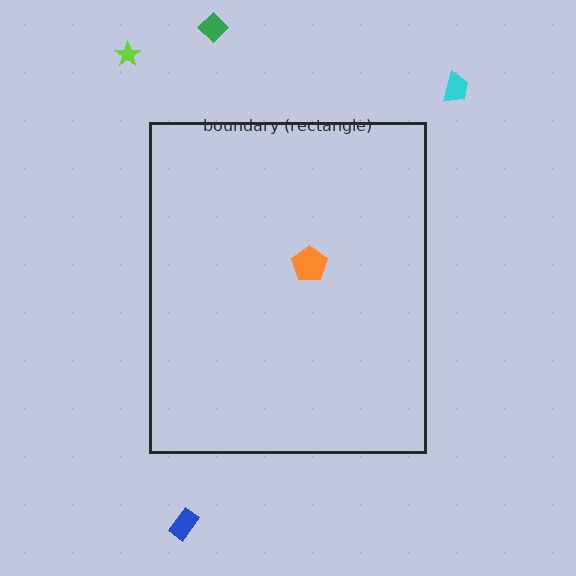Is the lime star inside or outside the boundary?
Outside.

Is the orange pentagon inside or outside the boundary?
Inside.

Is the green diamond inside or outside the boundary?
Outside.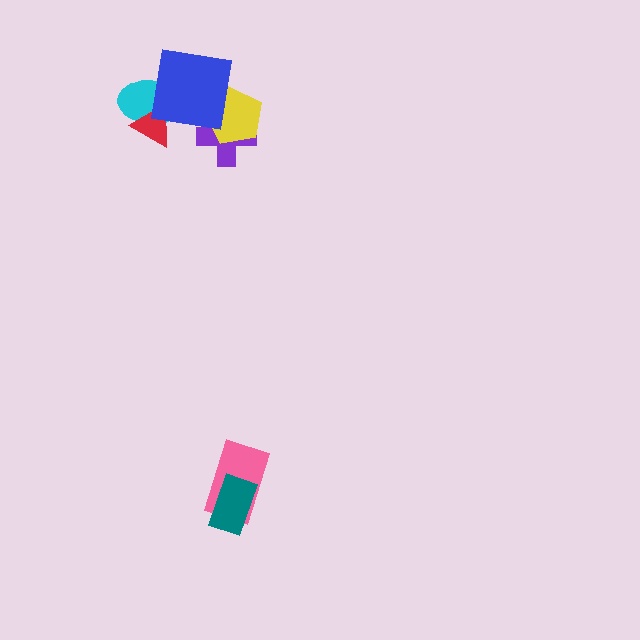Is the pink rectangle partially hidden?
Yes, it is partially covered by another shape.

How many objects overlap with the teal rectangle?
1 object overlaps with the teal rectangle.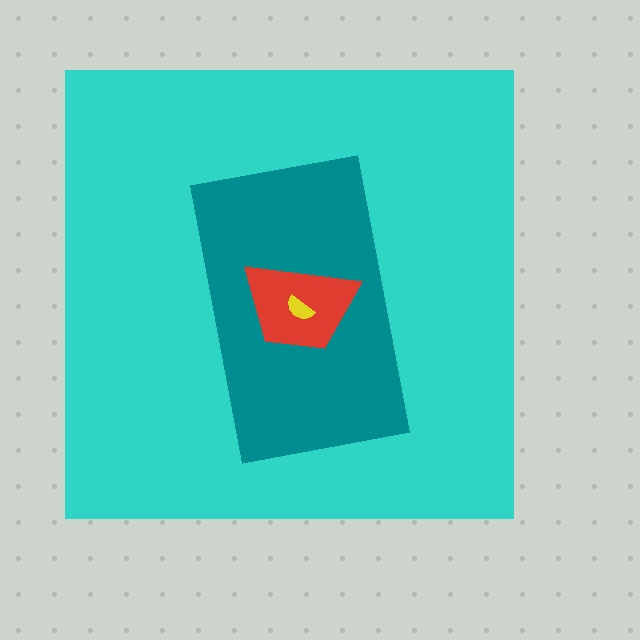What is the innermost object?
The yellow semicircle.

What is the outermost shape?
The cyan square.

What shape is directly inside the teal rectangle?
The red trapezoid.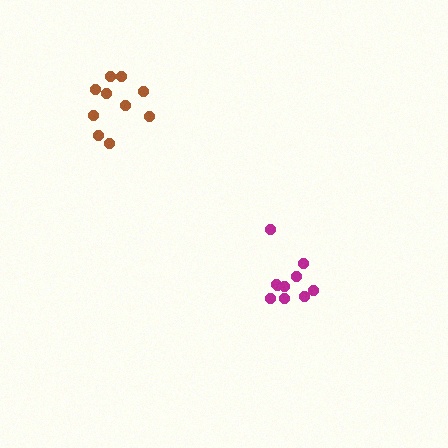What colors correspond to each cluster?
The clusters are colored: magenta, brown.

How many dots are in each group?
Group 1: 10 dots, Group 2: 10 dots (20 total).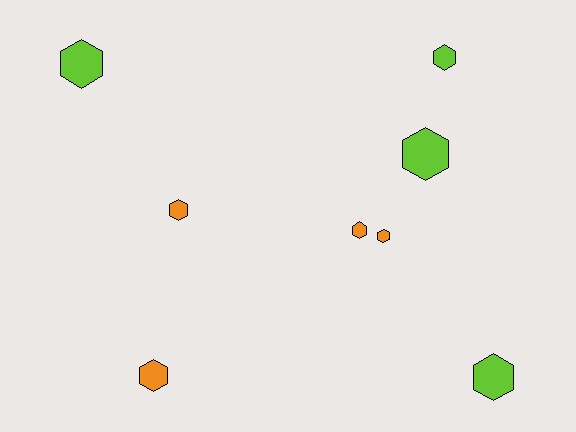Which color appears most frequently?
Lime, with 4 objects.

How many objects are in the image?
There are 8 objects.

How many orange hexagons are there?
There are 4 orange hexagons.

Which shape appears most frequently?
Hexagon, with 8 objects.